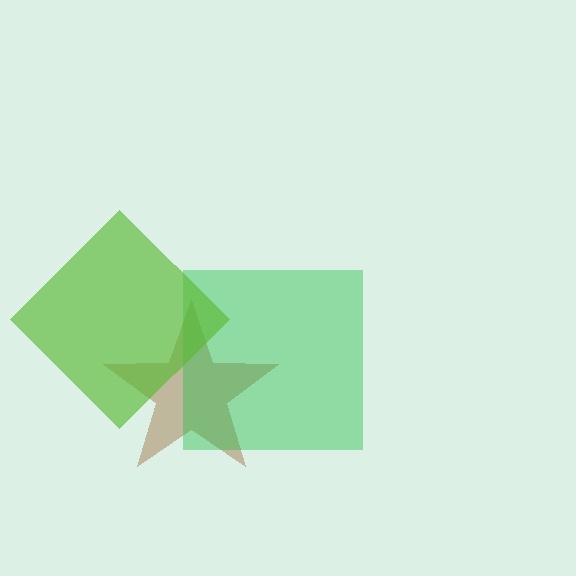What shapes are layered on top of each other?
The layered shapes are: a brown star, a green square, a lime diamond.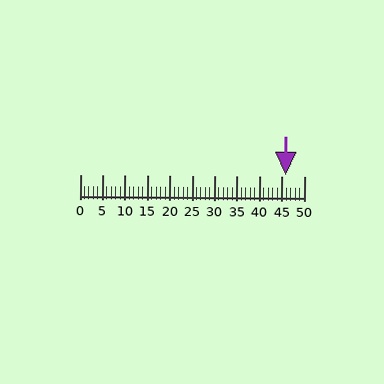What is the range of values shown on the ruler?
The ruler shows values from 0 to 50.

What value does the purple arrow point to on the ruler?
The purple arrow points to approximately 46.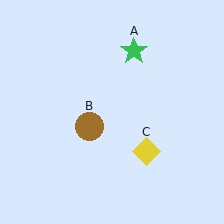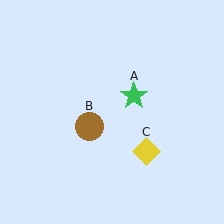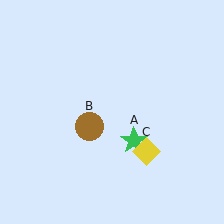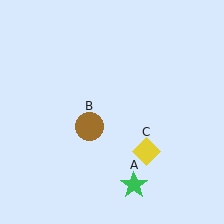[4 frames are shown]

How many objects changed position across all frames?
1 object changed position: green star (object A).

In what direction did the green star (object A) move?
The green star (object A) moved down.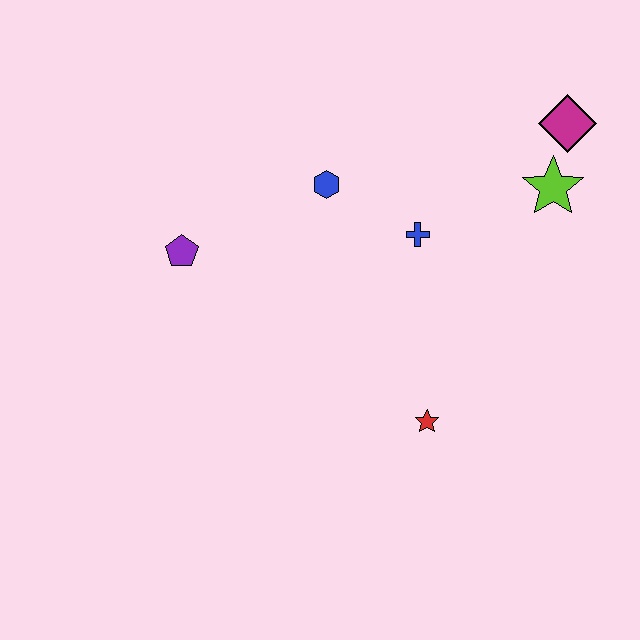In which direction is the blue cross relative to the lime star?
The blue cross is to the left of the lime star.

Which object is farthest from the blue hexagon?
The red star is farthest from the blue hexagon.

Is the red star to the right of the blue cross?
Yes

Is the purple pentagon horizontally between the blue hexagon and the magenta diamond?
No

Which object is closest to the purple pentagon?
The blue hexagon is closest to the purple pentagon.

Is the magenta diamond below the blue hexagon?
No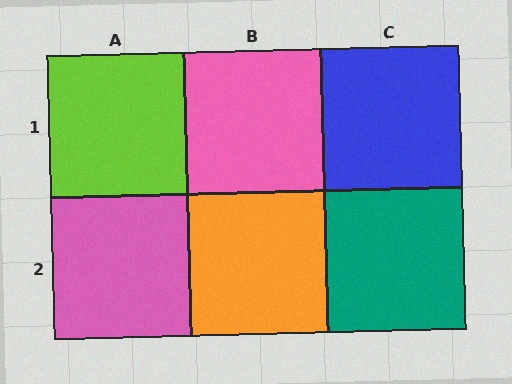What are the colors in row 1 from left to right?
Lime, pink, blue.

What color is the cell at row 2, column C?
Teal.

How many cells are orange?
1 cell is orange.